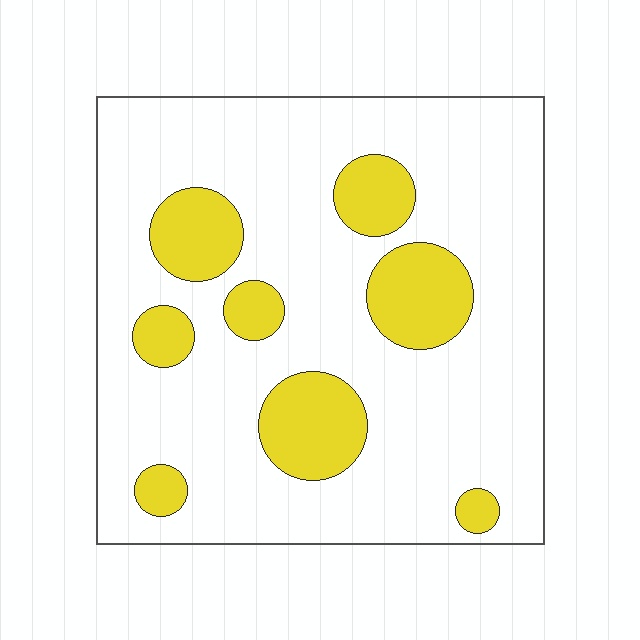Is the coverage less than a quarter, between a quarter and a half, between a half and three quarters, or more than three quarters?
Less than a quarter.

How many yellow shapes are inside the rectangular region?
8.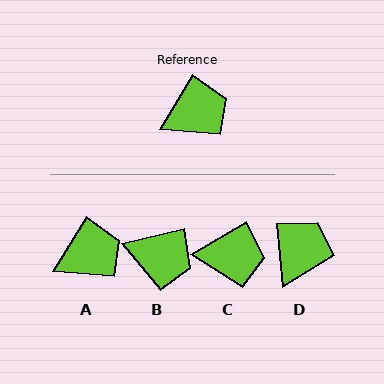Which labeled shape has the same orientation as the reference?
A.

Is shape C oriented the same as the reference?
No, it is off by about 28 degrees.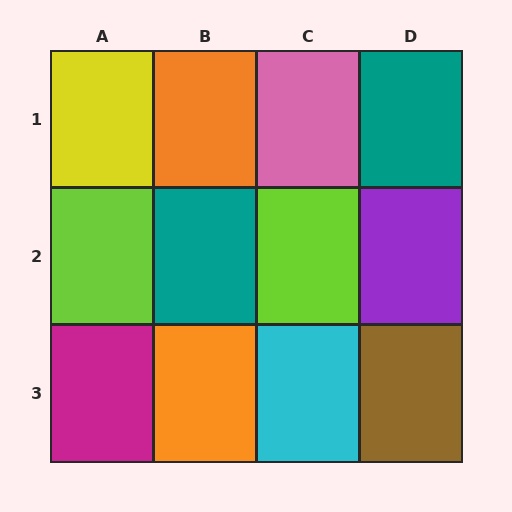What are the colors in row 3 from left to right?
Magenta, orange, cyan, brown.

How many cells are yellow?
1 cell is yellow.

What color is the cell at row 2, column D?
Purple.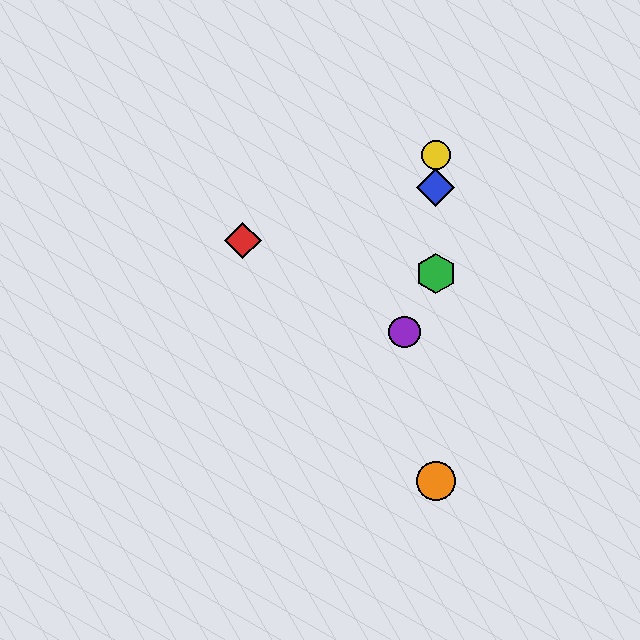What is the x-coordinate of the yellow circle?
The yellow circle is at x≈436.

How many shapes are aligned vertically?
4 shapes (the blue diamond, the green hexagon, the yellow circle, the orange circle) are aligned vertically.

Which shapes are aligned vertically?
The blue diamond, the green hexagon, the yellow circle, the orange circle are aligned vertically.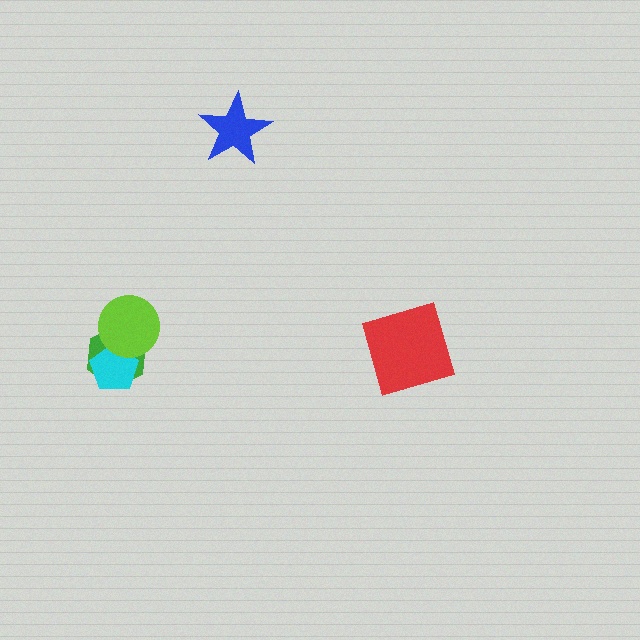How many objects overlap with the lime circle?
2 objects overlap with the lime circle.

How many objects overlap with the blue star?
0 objects overlap with the blue star.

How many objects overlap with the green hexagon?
2 objects overlap with the green hexagon.